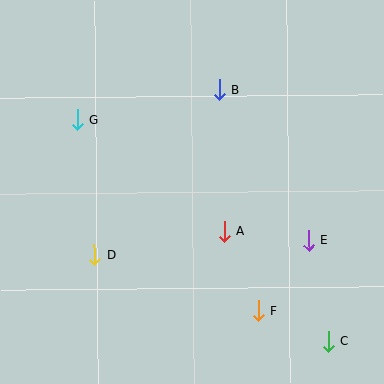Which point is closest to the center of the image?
Point A at (225, 231) is closest to the center.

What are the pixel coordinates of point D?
Point D is at (94, 255).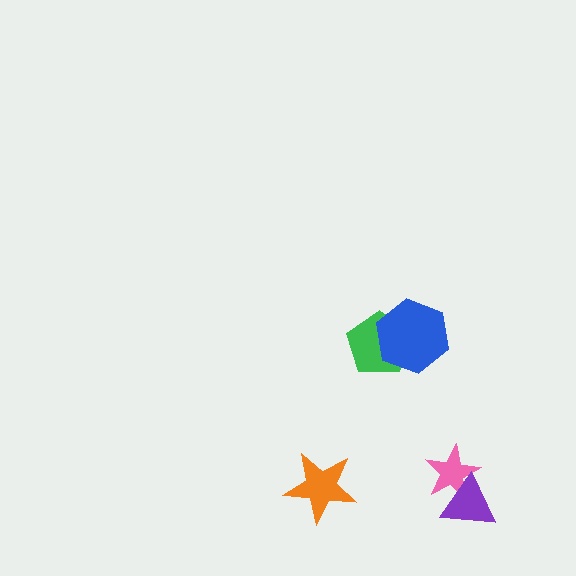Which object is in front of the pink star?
The purple triangle is in front of the pink star.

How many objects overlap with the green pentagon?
1 object overlaps with the green pentagon.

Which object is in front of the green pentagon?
The blue hexagon is in front of the green pentagon.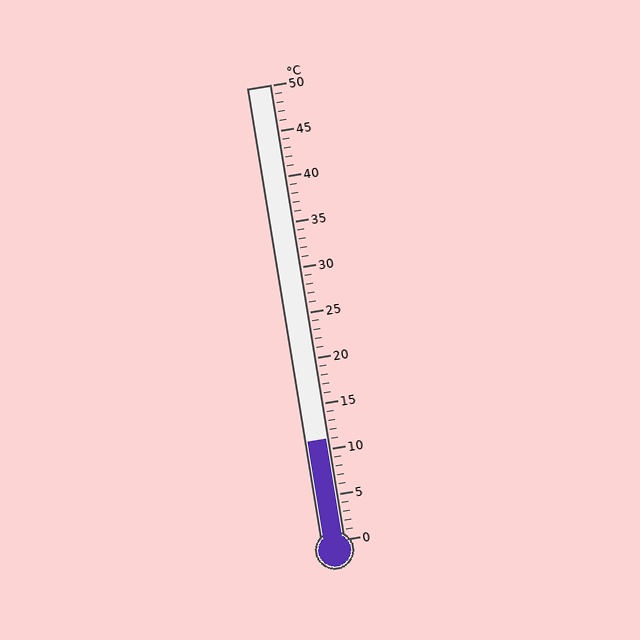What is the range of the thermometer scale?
The thermometer scale ranges from 0°C to 50°C.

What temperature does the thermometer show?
The thermometer shows approximately 11°C.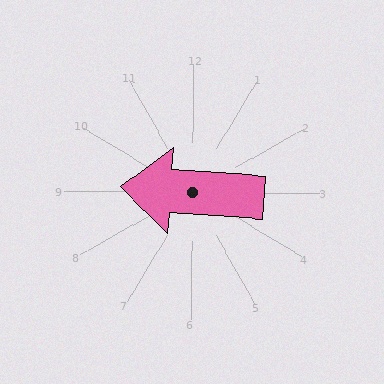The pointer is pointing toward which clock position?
Roughly 9 o'clock.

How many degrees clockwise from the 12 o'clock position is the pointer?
Approximately 274 degrees.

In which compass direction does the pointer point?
West.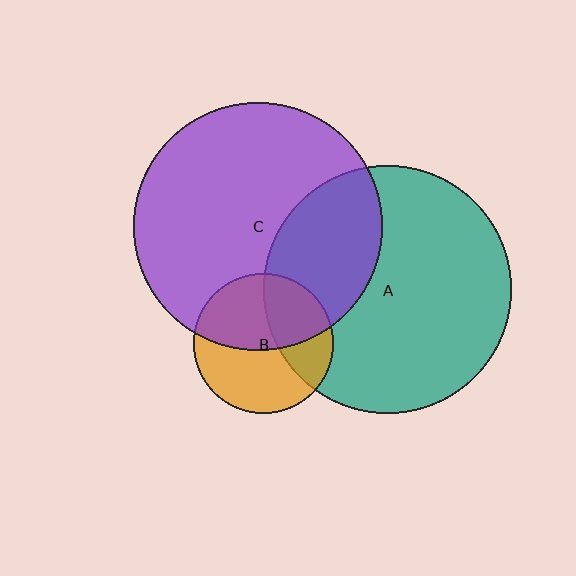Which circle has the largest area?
Circle C (purple).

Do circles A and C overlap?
Yes.